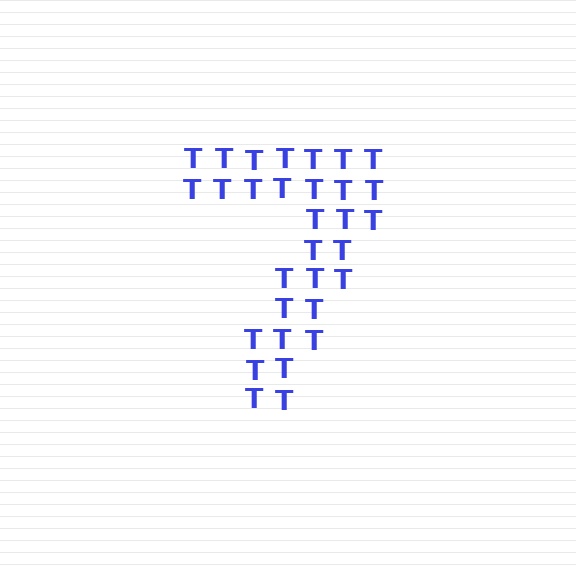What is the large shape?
The large shape is the digit 7.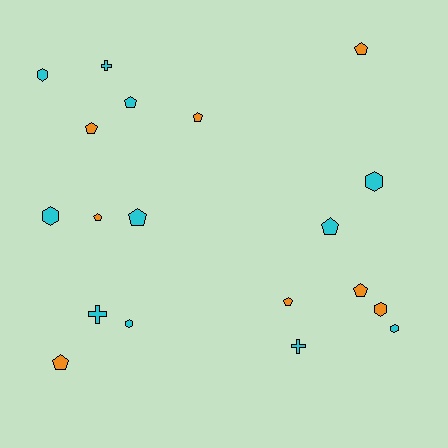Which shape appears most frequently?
Pentagon, with 10 objects.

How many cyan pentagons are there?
There are 3 cyan pentagons.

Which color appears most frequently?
Cyan, with 11 objects.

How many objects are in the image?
There are 19 objects.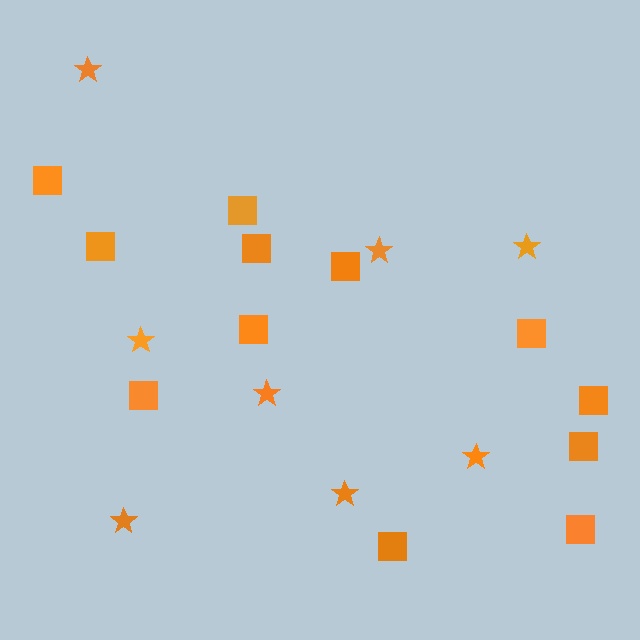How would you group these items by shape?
There are 2 groups: one group of squares (12) and one group of stars (8).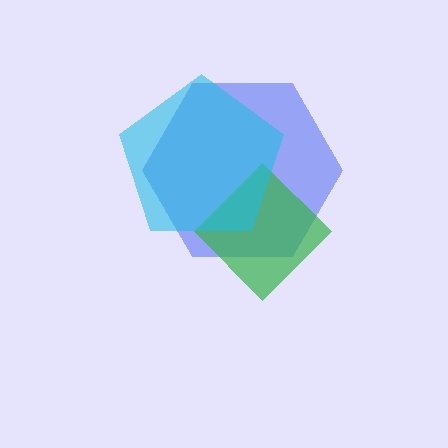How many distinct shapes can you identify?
There are 3 distinct shapes: a blue hexagon, a green diamond, a cyan pentagon.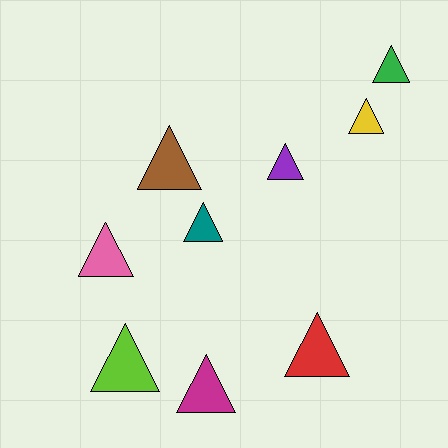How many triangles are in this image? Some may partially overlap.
There are 9 triangles.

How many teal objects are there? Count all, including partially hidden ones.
There is 1 teal object.